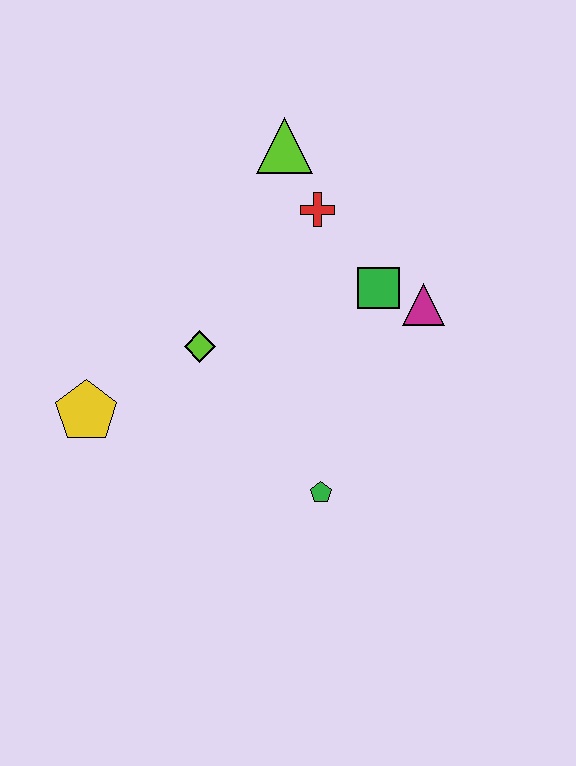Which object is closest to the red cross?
The lime triangle is closest to the red cross.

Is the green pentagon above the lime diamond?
No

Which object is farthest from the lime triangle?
The green pentagon is farthest from the lime triangle.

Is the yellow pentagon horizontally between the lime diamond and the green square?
No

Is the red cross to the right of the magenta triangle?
No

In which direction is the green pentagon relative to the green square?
The green pentagon is below the green square.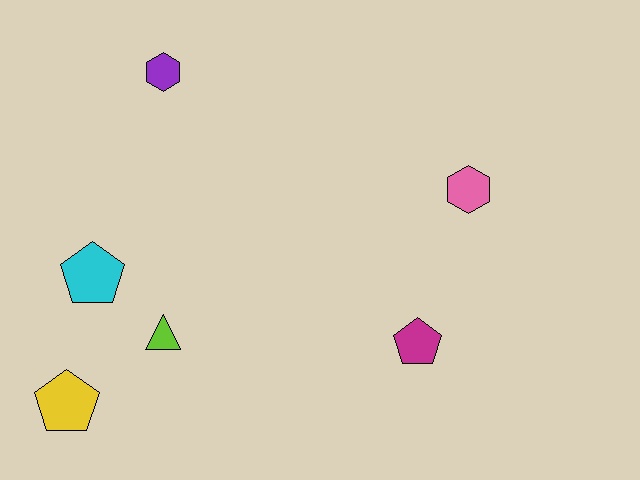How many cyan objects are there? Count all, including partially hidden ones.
There is 1 cyan object.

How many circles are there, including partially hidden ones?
There are no circles.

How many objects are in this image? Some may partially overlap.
There are 6 objects.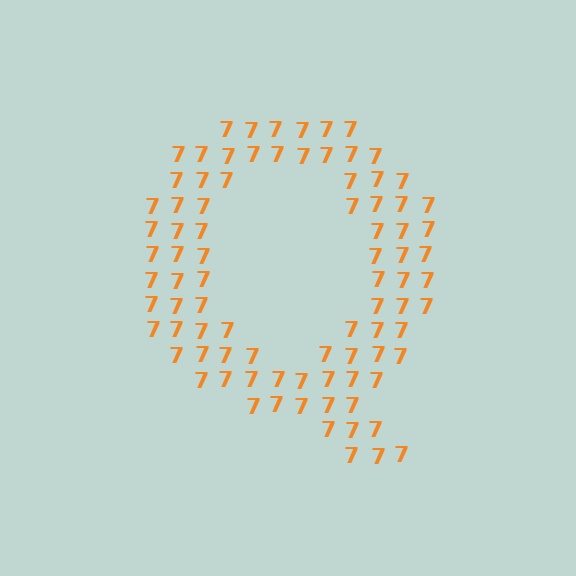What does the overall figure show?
The overall figure shows the letter Q.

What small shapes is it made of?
It is made of small digit 7's.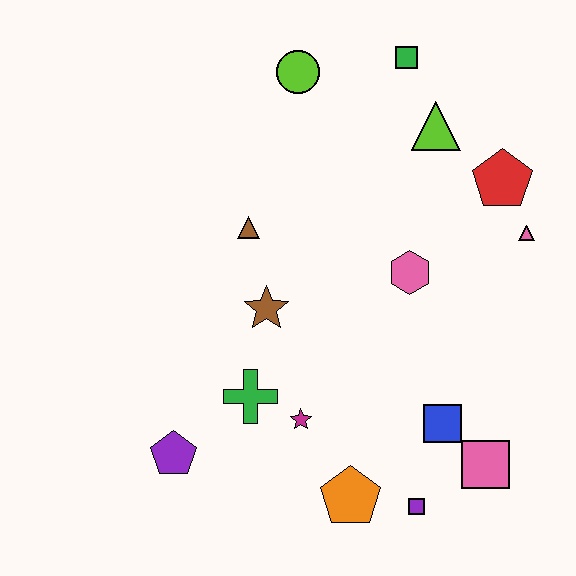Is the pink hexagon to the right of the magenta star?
Yes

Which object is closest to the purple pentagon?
The green cross is closest to the purple pentagon.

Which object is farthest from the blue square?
The lime circle is farthest from the blue square.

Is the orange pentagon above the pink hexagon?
No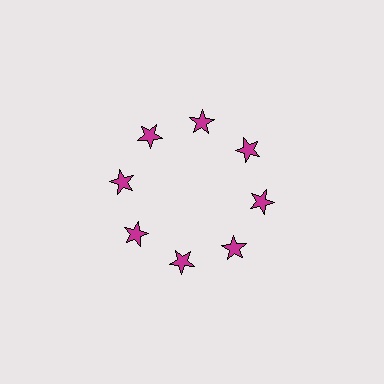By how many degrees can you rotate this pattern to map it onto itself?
The pattern maps onto itself every 45 degrees of rotation.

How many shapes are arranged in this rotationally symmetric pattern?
There are 8 shapes, arranged in 8 groups of 1.